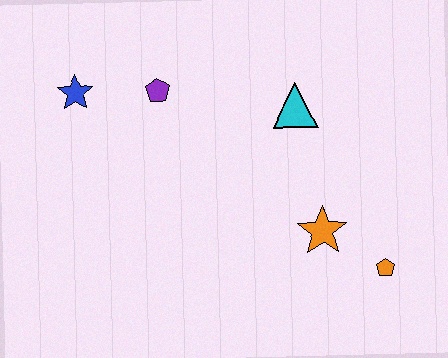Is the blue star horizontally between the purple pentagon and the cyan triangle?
No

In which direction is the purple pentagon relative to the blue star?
The purple pentagon is to the right of the blue star.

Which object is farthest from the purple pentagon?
The orange pentagon is farthest from the purple pentagon.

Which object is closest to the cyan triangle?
The orange star is closest to the cyan triangle.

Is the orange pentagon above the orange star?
No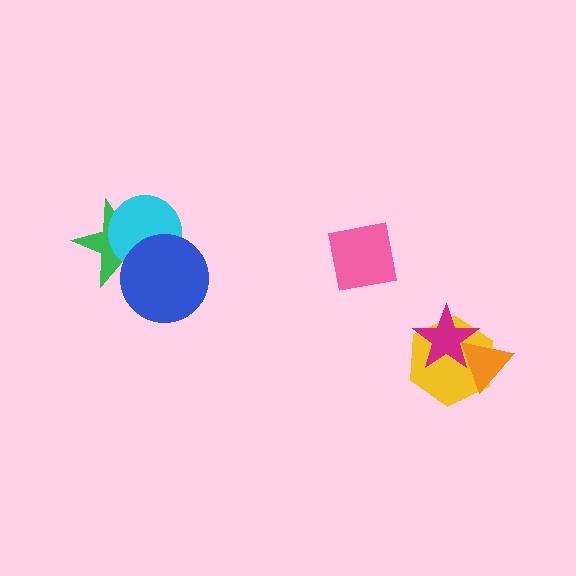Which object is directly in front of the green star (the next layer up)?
The cyan circle is directly in front of the green star.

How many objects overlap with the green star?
2 objects overlap with the green star.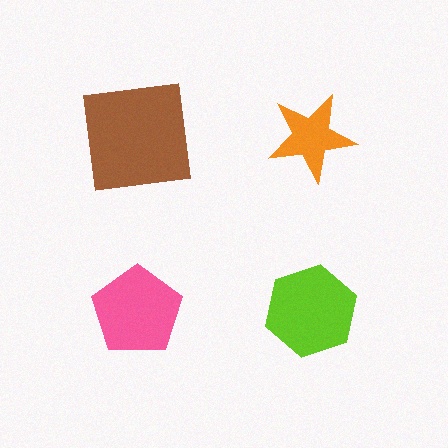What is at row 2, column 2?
A lime hexagon.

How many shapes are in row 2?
2 shapes.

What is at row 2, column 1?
A pink pentagon.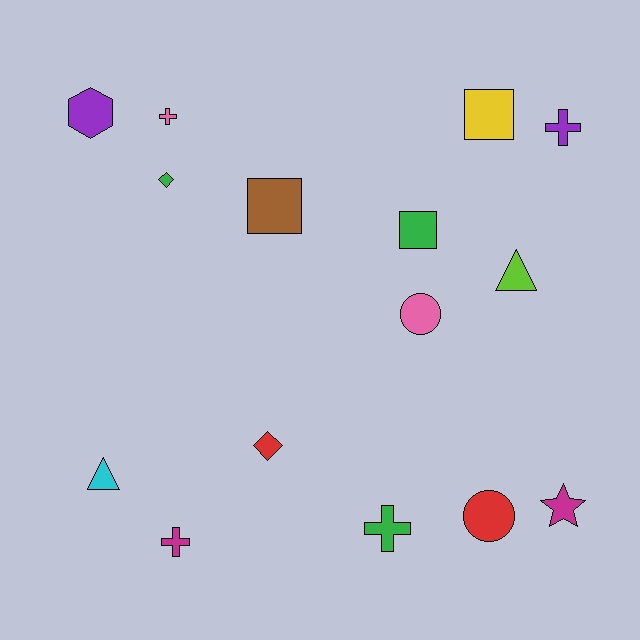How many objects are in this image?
There are 15 objects.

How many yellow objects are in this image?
There is 1 yellow object.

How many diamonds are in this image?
There are 2 diamonds.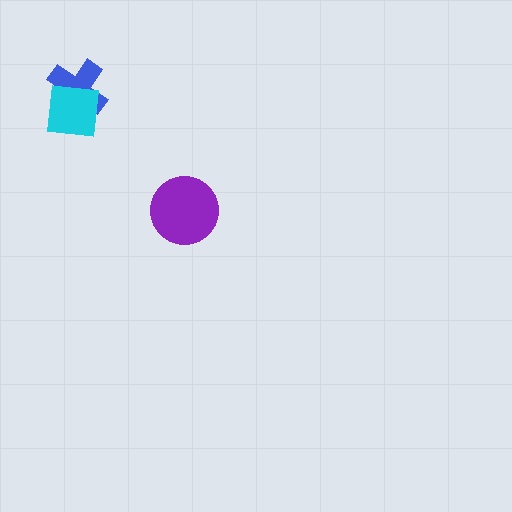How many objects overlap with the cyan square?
1 object overlaps with the cyan square.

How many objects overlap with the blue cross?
1 object overlaps with the blue cross.